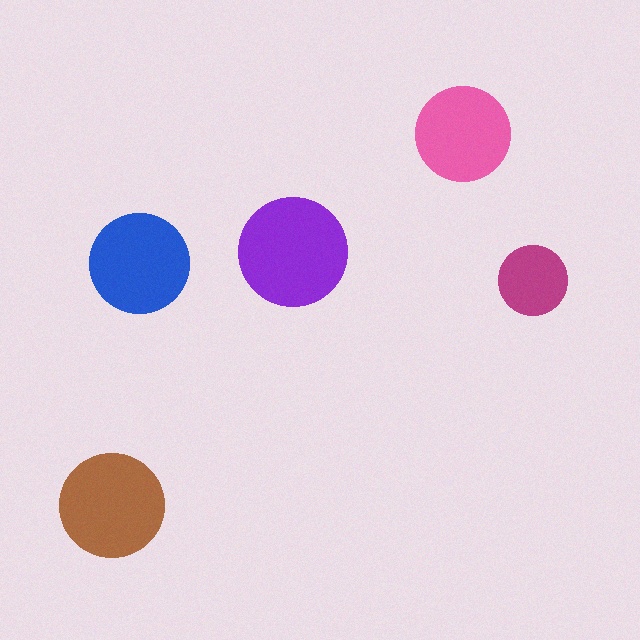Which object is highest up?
The pink circle is topmost.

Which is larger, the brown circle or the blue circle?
The brown one.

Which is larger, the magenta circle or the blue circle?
The blue one.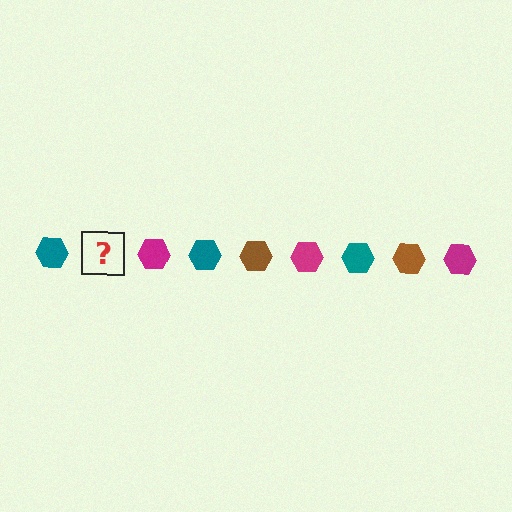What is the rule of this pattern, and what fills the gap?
The rule is that the pattern cycles through teal, brown, magenta hexagons. The gap should be filled with a brown hexagon.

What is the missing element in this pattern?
The missing element is a brown hexagon.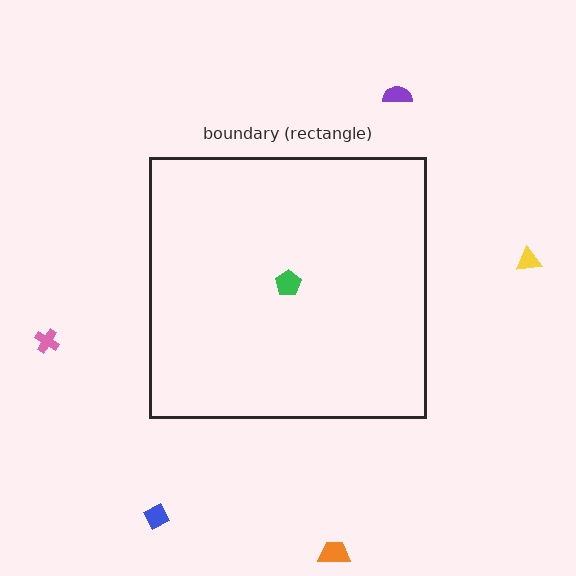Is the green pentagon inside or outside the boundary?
Inside.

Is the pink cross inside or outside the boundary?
Outside.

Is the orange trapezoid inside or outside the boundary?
Outside.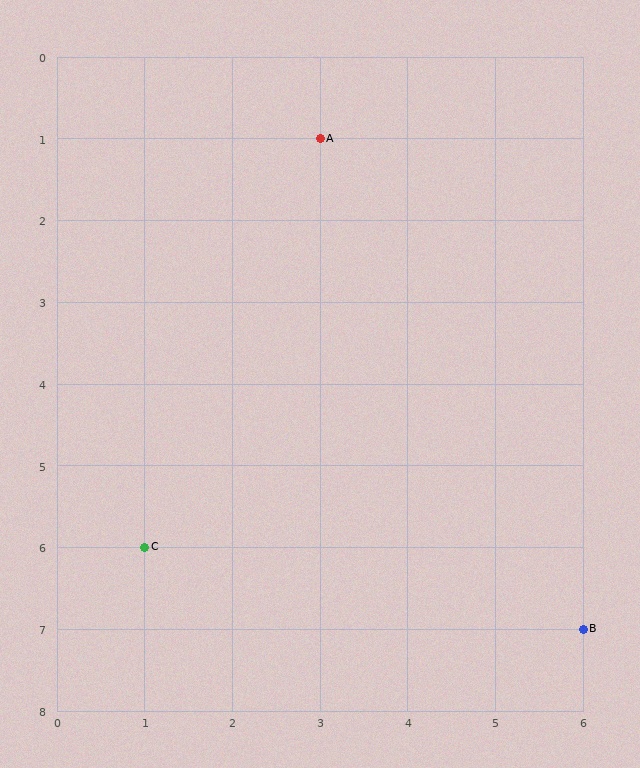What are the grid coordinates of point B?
Point B is at grid coordinates (6, 7).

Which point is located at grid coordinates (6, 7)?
Point B is at (6, 7).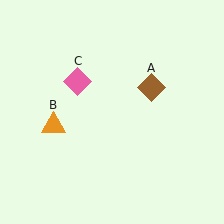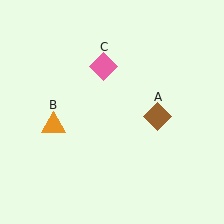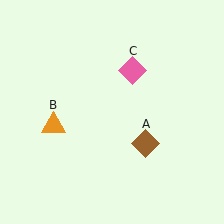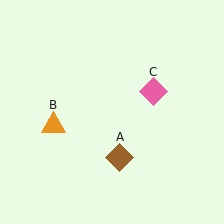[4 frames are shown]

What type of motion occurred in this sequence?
The brown diamond (object A), pink diamond (object C) rotated clockwise around the center of the scene.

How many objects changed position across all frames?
2 objects changed position: brown diamond (object A), pink diamond (object C).